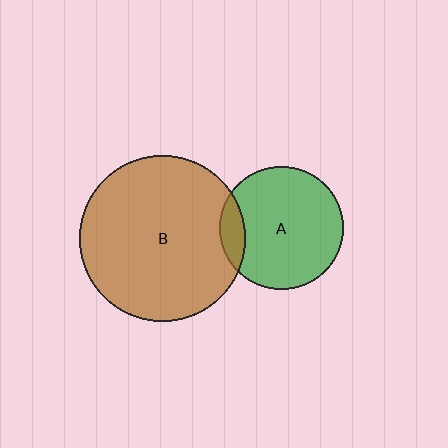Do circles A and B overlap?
Yes.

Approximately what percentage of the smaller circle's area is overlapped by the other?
Approximately 10%.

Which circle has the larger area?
Circle B (brown).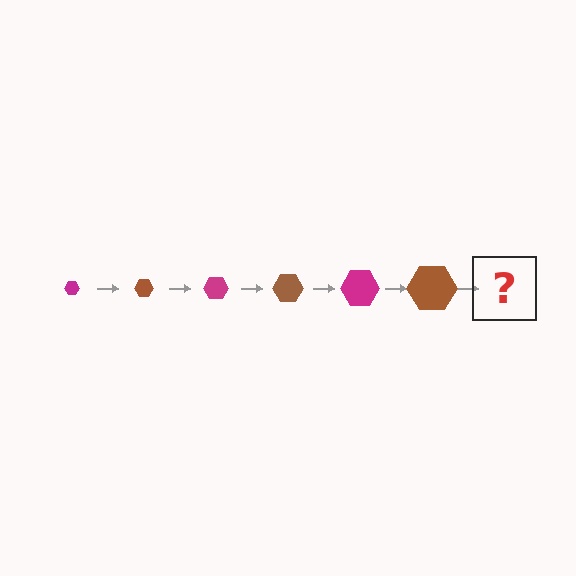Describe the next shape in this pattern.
It should be a magenta hexagon, larger than the previous one.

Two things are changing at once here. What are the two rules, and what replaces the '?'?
The two rules are that the hexagon grows larger each step and the color cycles through magenta and brown. The '?' should be a magenta hexagon, larger than the previous one.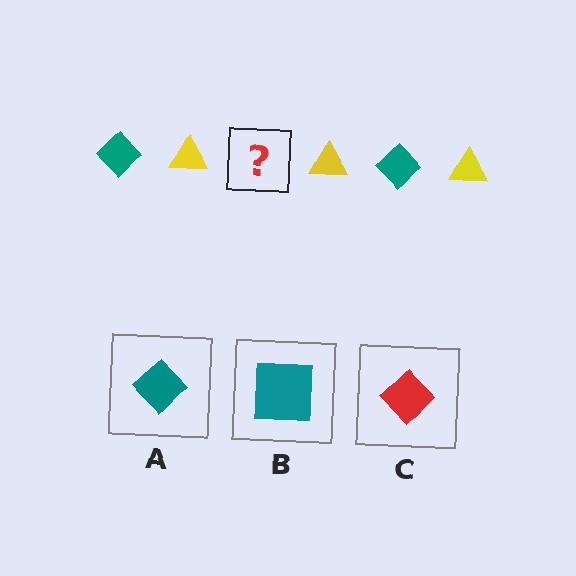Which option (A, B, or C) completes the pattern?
A.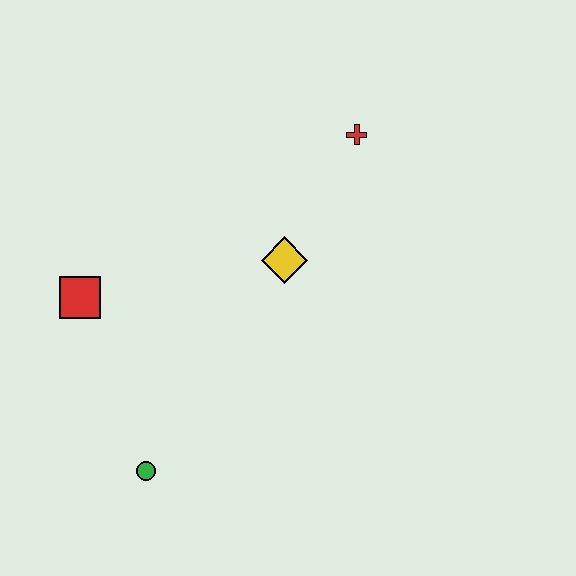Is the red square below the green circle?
No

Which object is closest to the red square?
The green circle is closest to the red square.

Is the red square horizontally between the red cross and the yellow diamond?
No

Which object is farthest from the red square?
The red cross is farthest from the red square.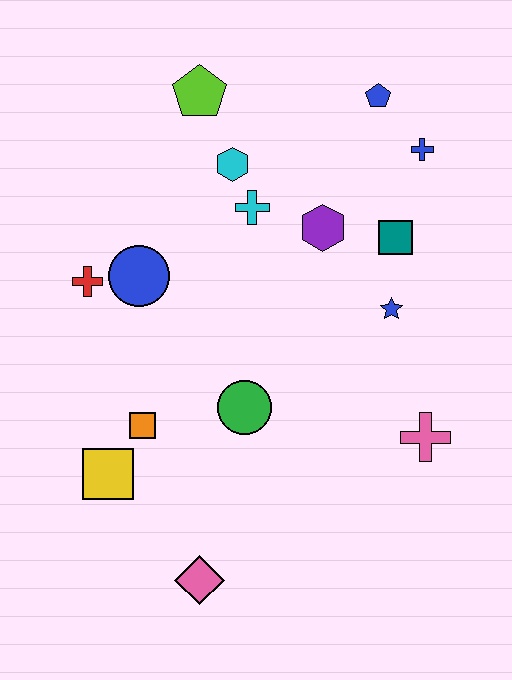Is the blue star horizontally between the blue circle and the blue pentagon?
No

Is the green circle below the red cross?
Yes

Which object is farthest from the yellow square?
The blue pentagon is farthest from the yellow square.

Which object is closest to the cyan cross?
The cyan hexagon is closest to the cyan cross.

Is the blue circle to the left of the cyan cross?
Yes